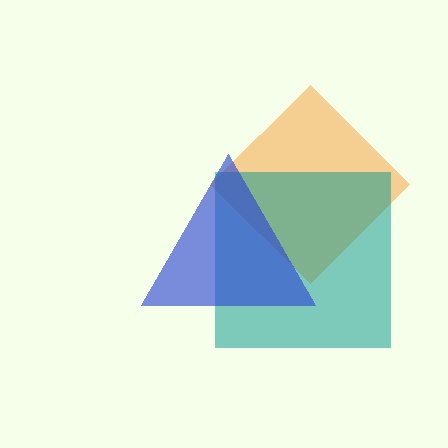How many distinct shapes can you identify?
There are 3 distinct shapes: an orange diamond, a teal square, a blue triangle.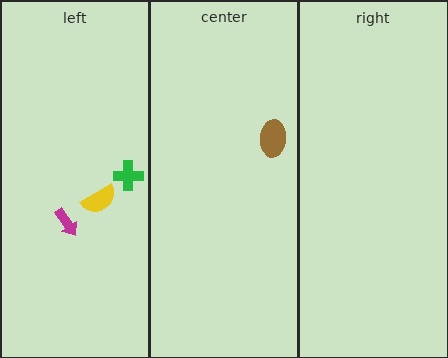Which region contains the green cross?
The left region.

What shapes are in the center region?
The brown ellipse.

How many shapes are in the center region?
1.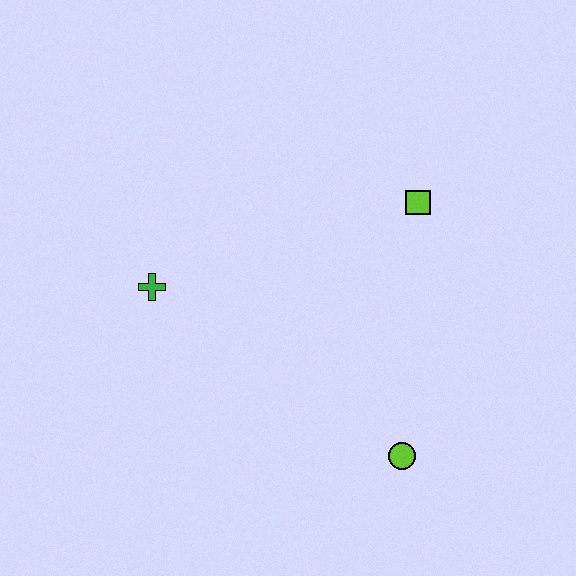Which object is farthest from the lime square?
The green cross is farthest from the lime square.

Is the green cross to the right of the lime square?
No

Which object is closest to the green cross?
The lime square is closest to the green cross.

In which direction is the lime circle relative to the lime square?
The lime circle is below the lime square.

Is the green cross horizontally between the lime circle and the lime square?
No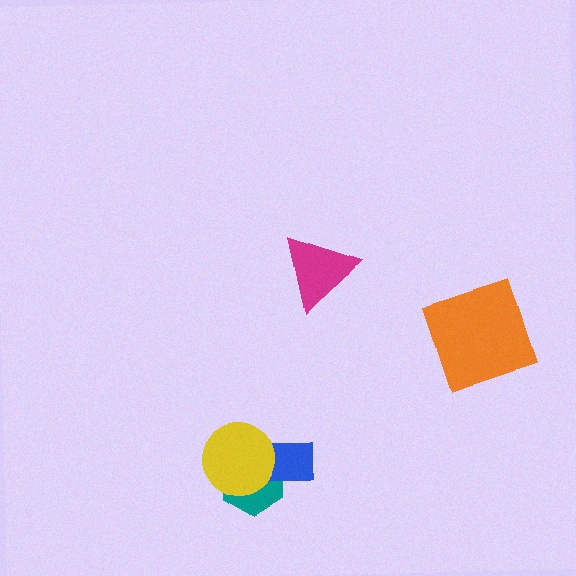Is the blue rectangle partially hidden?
Yes, it is partially covered by another shape.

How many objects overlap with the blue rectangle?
2 objects overlap with the blue rectangle.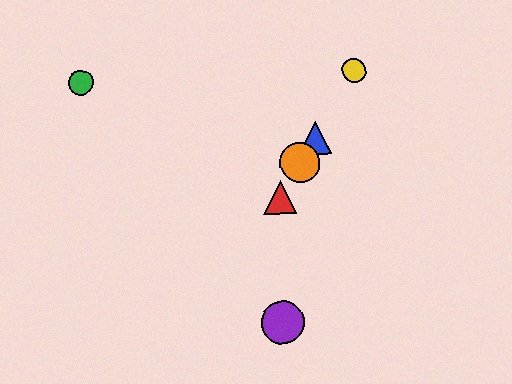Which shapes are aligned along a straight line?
The red triangle, the blue triangle, the yellow circle, the orange circle are aligned along a straight line.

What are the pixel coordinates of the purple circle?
The purple circle is at (283, 322).